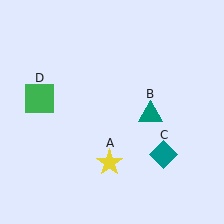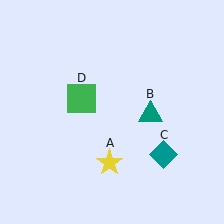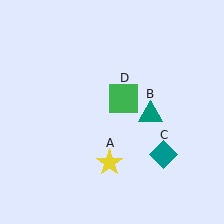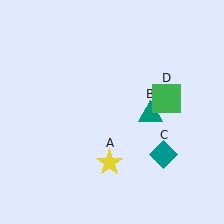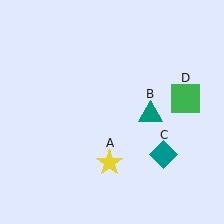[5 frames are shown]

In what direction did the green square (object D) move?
The green square (object D) moved right.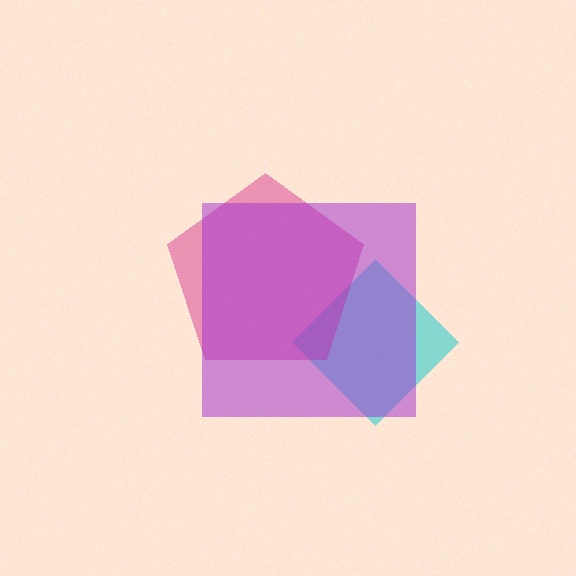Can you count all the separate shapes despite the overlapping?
Yes, there are 3 separate shapes.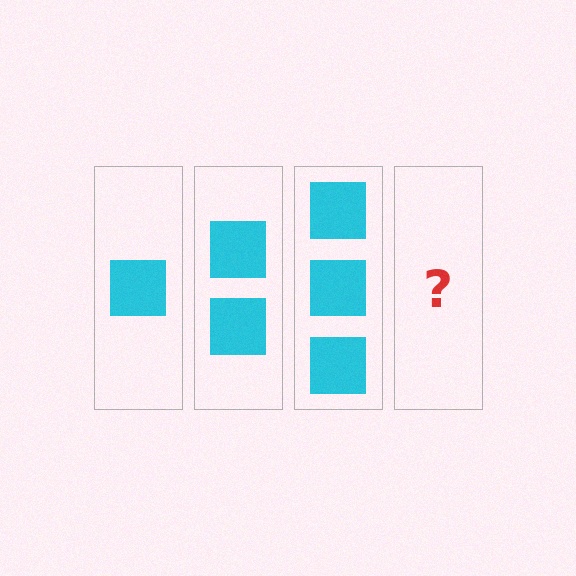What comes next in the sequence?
The next element should be 4 squares.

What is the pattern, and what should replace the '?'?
The pattern is that each step adds one more square. The '?' should be 4 squares.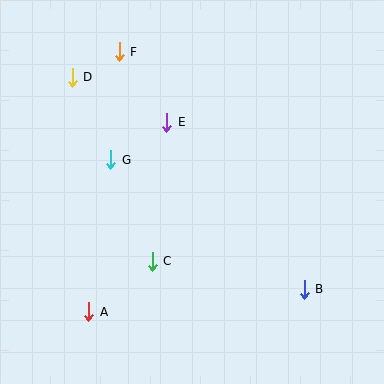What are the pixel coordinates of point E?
Point E is at (167, 122).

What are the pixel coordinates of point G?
Point G is at (111, 160).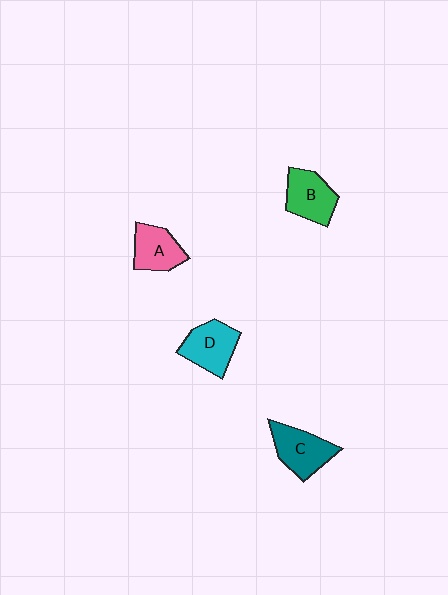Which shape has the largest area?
Shape C (teal).